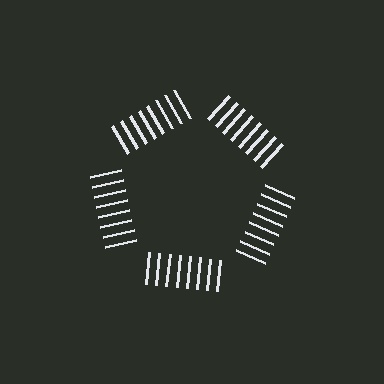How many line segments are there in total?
40 — 8 along each of the 5 edges.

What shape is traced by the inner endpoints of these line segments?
An illusory pentagon — the line segments terminate on its edges but no continuous stroke is drawn.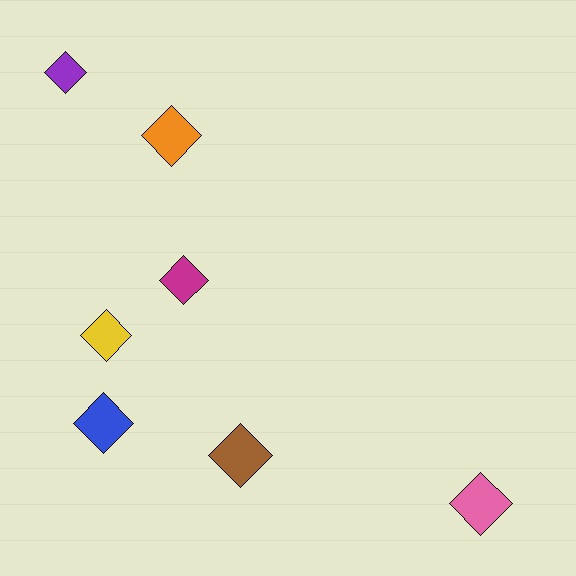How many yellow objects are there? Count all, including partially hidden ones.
There is 1 yellow object.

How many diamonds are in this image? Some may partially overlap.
There are 7 diamonds.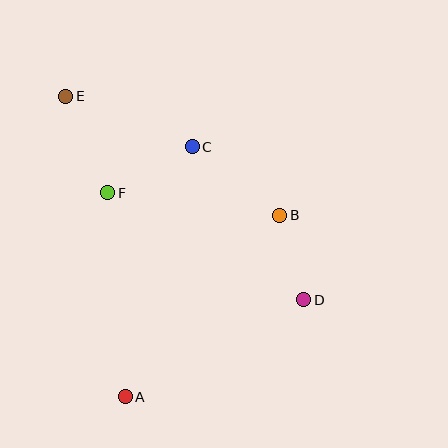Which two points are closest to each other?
Points B and D are closest to each other.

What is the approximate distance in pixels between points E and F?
The distance between E and F is approximately 105 pixels.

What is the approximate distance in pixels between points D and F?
The distance between D and F is approximately 223 pixels.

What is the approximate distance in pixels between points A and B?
The distance between A and B is approximately 238 pixels.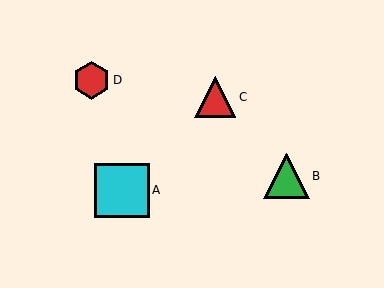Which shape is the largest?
The cyan square (labeled A) is the largest.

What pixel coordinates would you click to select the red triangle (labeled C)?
Click at (215, 97) to select the red triangle C.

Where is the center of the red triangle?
The center of the red triangle is at (215, 97).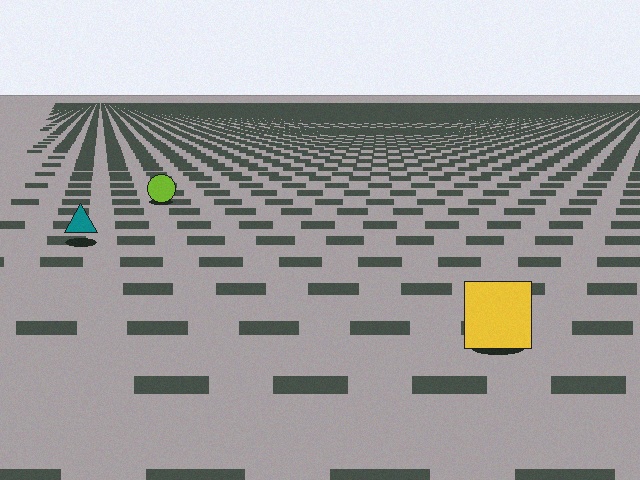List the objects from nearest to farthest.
From nearest to farthest: the yellow square, the teal triangle, the lime circle.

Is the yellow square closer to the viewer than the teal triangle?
Yes. The yellow square is closer — you can tell from the texture gradient: the ground texture is coarser near it.